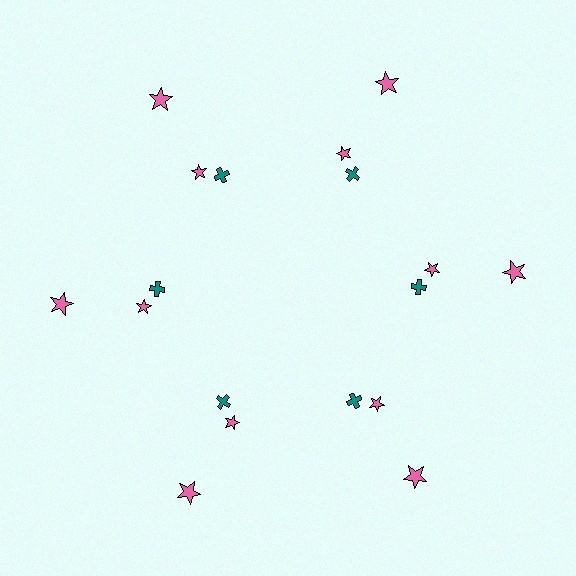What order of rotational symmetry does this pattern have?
This pattern has 6-fold rotational symmetry.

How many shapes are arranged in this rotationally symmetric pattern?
There are 18 shapes, arranged in 6 groups of 3.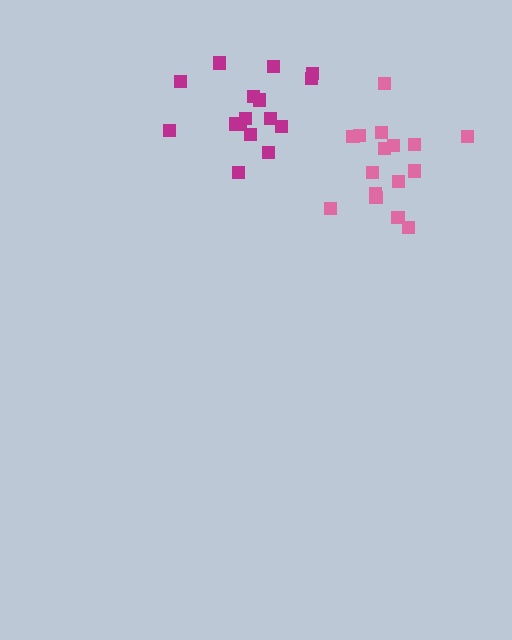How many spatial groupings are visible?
There are 2 spatial groupings.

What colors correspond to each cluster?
The clusters are colored: magenta, pink.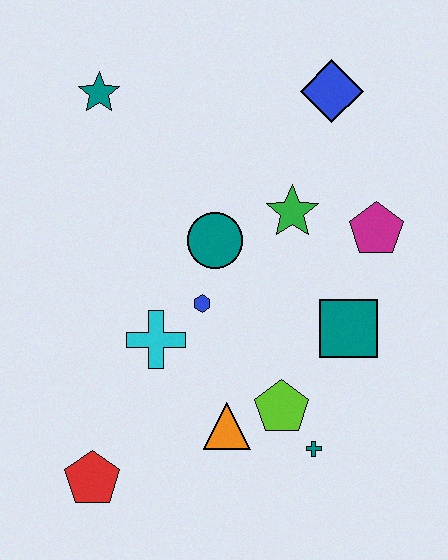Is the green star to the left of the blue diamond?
Yes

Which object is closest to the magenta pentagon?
The green star is closest to the magenta pentagon.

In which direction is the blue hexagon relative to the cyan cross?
The blue hexagon is to the right of the cyan cross.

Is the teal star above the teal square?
Yes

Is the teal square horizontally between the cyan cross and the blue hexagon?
No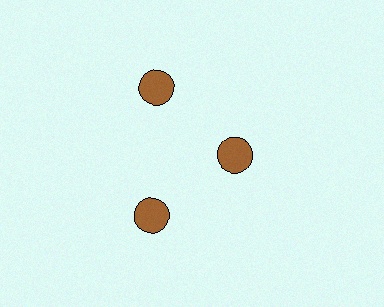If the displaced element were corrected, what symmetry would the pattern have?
It would have 3-fold rotational symmetry — the pattern would map onto itself every 120 degrees.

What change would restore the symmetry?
The symmetry would be restored by moving it outward, back onto the ring so that all 3 circles sit at equal angles and equal distance from the center.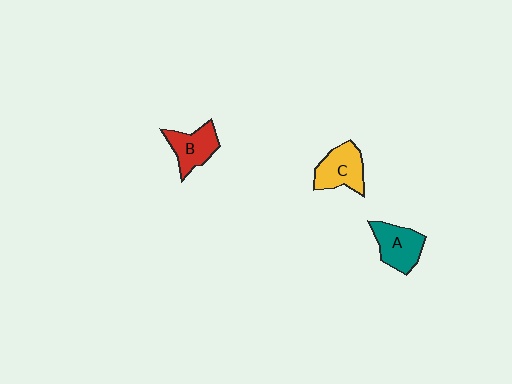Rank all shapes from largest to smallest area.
From largest to smallest: C (yellow), A (teal), B (red).